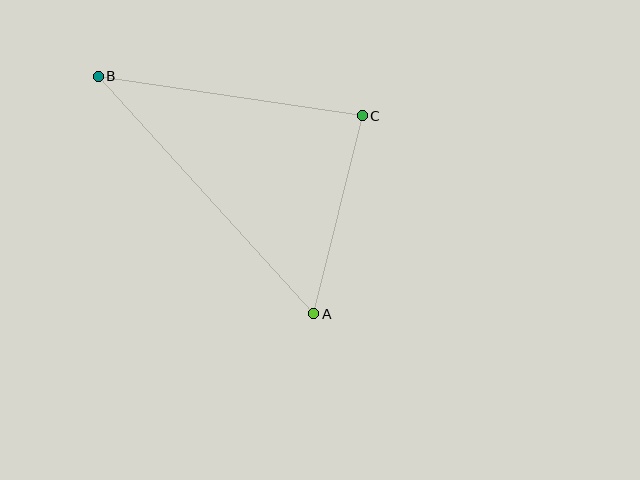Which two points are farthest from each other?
Points A and B are farthest from each other.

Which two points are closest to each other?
Points A and C are closest to each other.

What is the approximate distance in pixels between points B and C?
The distance between B and C is approximately 266 pixels.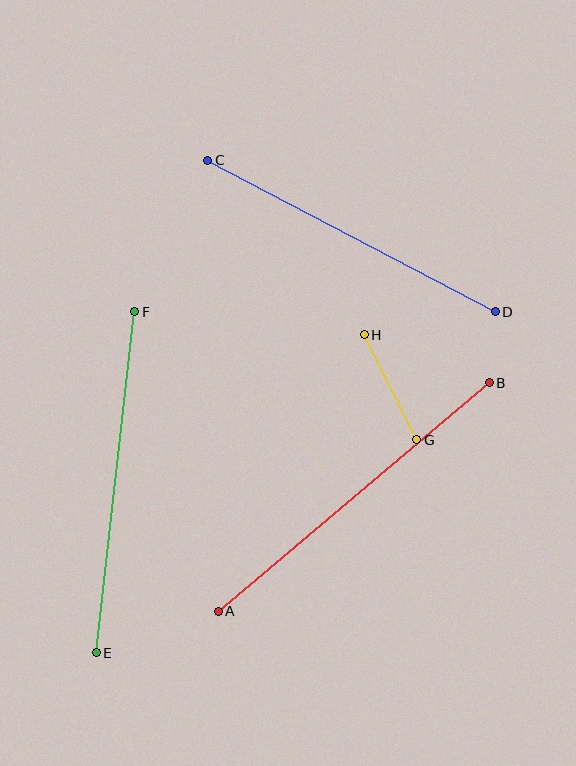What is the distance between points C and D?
The distance is approximately 325 pixels.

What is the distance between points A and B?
The distance is approximately 355 pixels.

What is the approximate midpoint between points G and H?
The midpoint is at approximately (390, 387) pixels.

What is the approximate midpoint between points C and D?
The midpoint is at approximately (351, 236) pixels.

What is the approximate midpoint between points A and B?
The midpoint is at approximately (354, 497) pixels.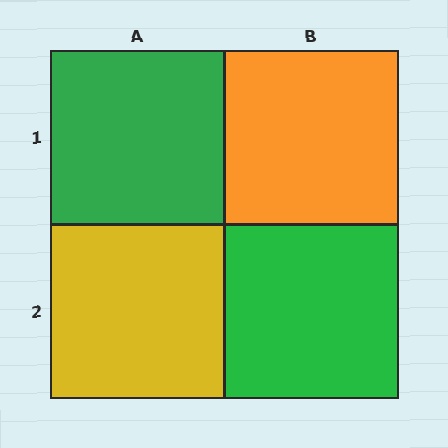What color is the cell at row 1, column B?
Orange.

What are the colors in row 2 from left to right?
Yellow, green.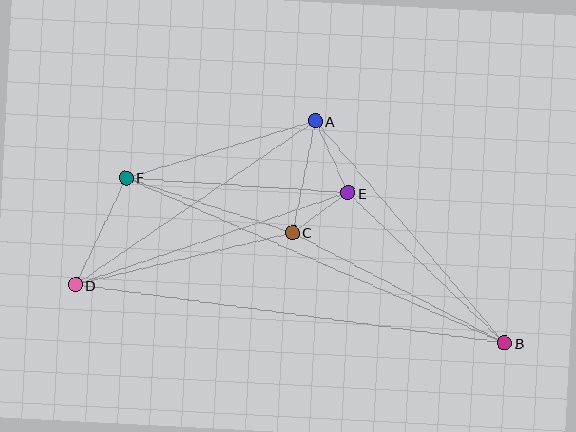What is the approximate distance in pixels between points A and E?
The distance between A and E is approximately 79 pixels.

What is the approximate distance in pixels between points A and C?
The distance between A and C is approximately 114 pixels.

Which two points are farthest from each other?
Points B and D are farthest from each other.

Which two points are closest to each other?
Points C and E are closest to each other.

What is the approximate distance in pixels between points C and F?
The distance between C and F is approximately 175 pixels.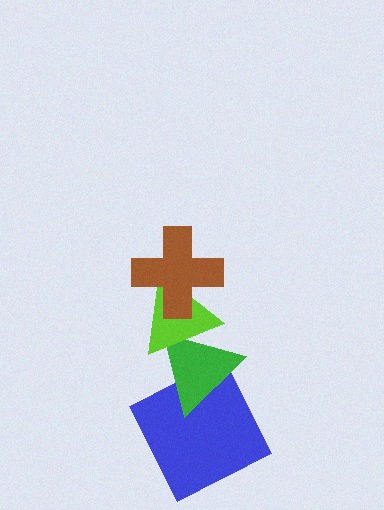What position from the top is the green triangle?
The green triangle is 3rd from the top.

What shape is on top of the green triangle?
The lime triangle is on top of the green triangle.